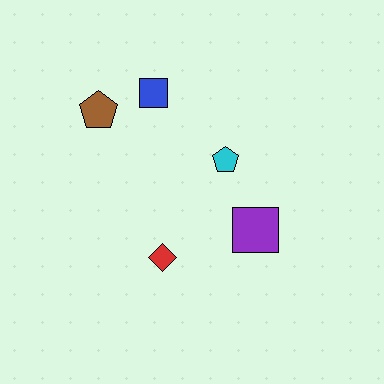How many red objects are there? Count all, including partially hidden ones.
There is 1 red object.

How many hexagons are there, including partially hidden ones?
There are no hexagons.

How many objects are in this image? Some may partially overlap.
There are 5 objects.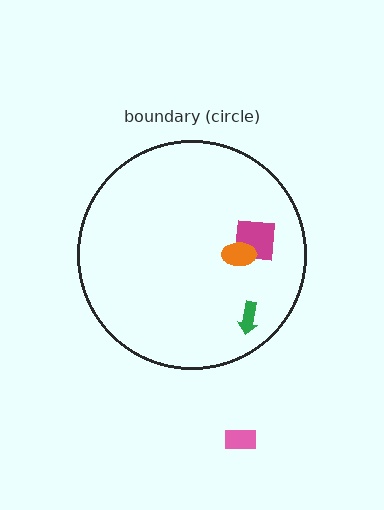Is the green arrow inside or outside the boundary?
Inside.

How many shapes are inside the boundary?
3 inside, 1 outside.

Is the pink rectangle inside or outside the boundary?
Outside.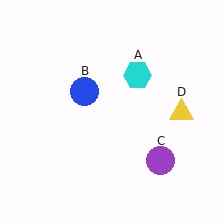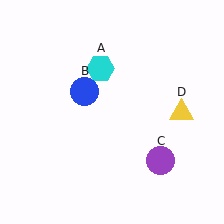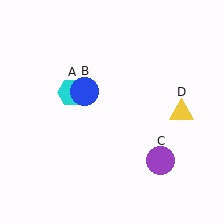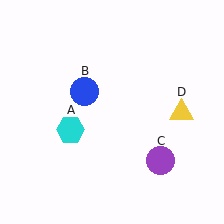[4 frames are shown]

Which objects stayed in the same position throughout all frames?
Blue circle (object B) and purple circle (object C) and yellow triangle (object D) remained stationary.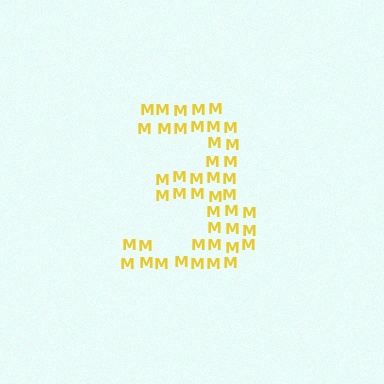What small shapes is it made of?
It is made of small letter M's.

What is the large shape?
The large shape is the digit 3.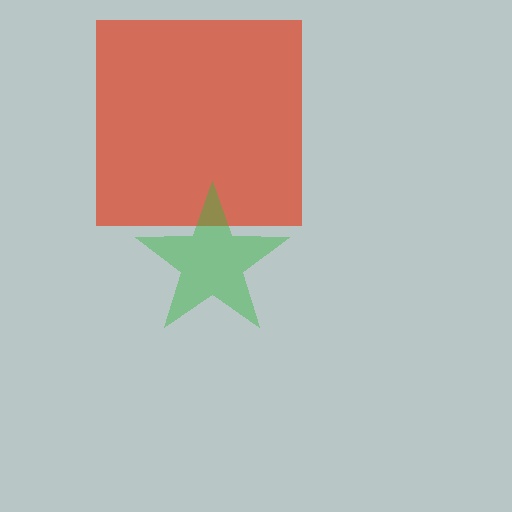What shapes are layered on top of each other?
The layered shapes are: a red square, a green star.